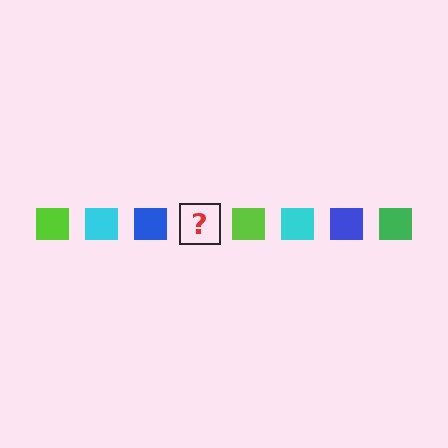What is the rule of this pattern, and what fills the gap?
The rule is that the pattern cycles through lime, cyan, blue, green squares. The gap should be filled with a green square.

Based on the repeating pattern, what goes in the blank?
The blank should be a green square.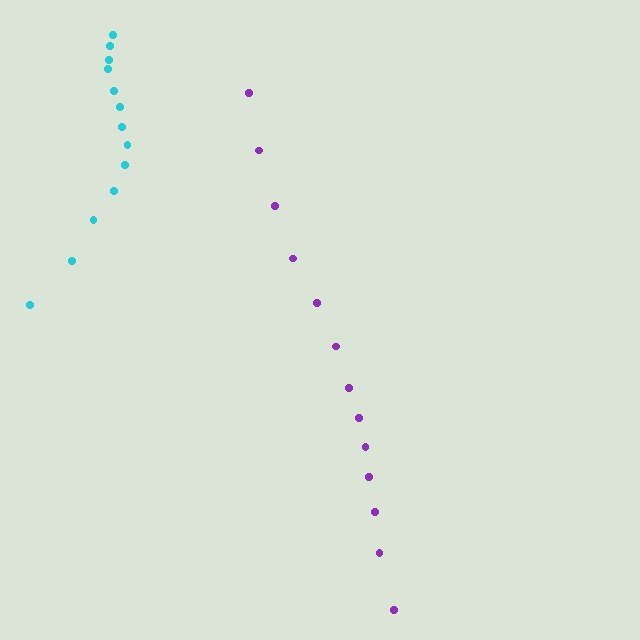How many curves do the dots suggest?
There are 2 distinct paths.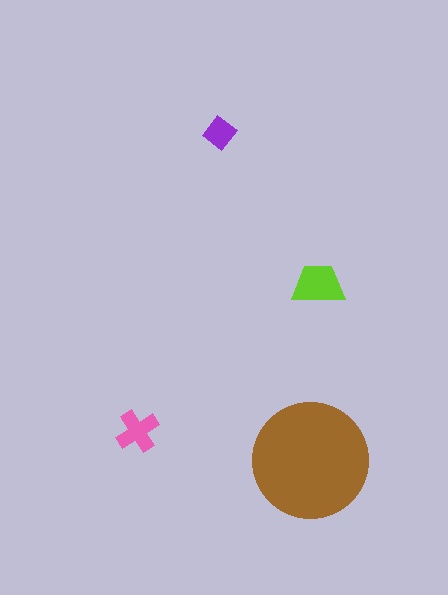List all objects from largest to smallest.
The brown circle, the lime trapezoid, the pink cross, the purple diamond.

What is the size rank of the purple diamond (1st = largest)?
4th.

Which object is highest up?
The purple diamond is topmost.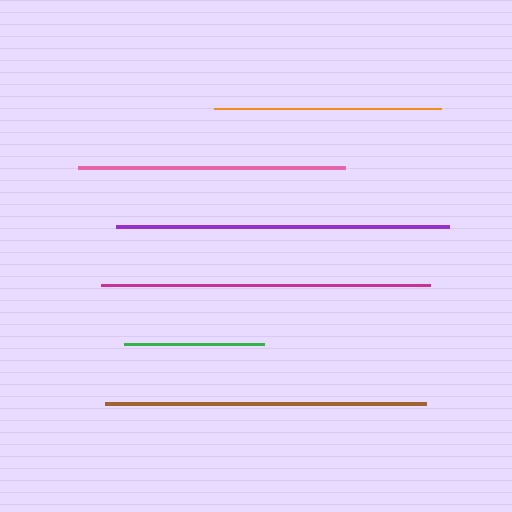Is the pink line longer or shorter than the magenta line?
The magenta line is longer than the pink line.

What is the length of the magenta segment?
The magenta segment is approximately 329 pixels long.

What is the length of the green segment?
The green segment is approximately 140 pixels long.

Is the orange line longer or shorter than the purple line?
The purple line is longer than the orange line.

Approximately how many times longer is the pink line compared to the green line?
The pink line is approximately 1.9 times the length of the green line.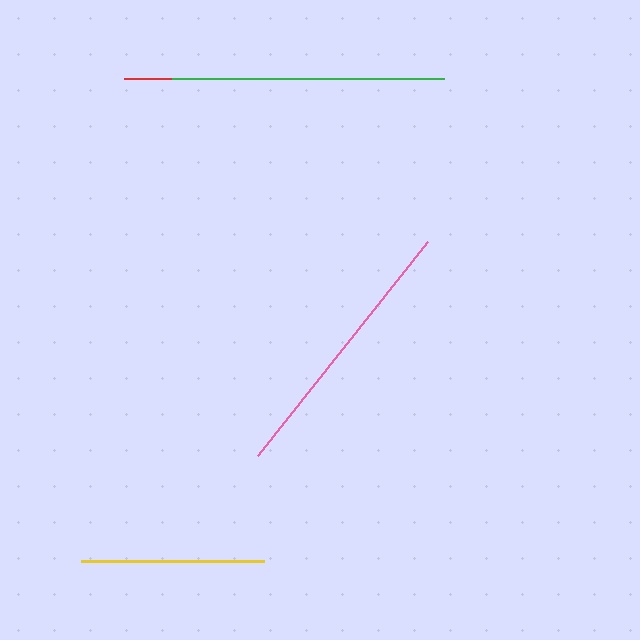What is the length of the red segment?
The red segment is approximately 111 pixels long.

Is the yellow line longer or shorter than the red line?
The yellow line is longer than the red line.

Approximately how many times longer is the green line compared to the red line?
The green line is approximately 2.5 times the length of the red line.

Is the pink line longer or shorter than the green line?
The pink line is longer than the green line.